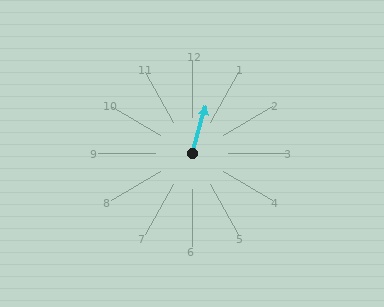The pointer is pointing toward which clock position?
Roughly 1 o'clock.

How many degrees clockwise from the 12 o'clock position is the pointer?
Approximately 16 degrees.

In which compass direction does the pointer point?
North.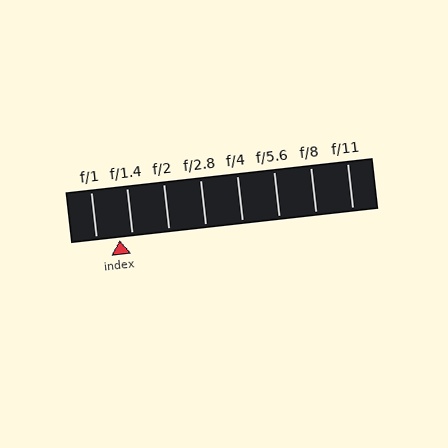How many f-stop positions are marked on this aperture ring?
There are 8 f-stop positions marked.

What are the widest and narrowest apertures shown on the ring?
The widest aperture shown is f/1 and the narrowest is f/11.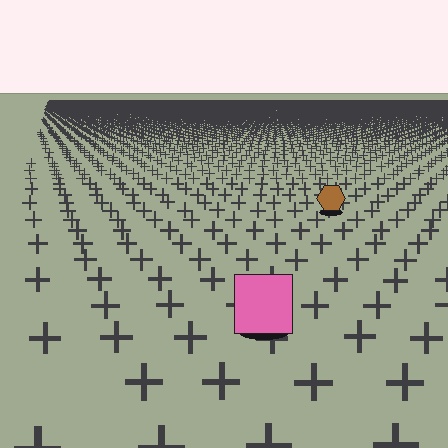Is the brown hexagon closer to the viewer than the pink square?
No. The pink square is closer — you can tell from the texture gradient: the ground texture is coarser near it.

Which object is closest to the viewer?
The pink square is closest. The texture marks near it are larger and more spread out.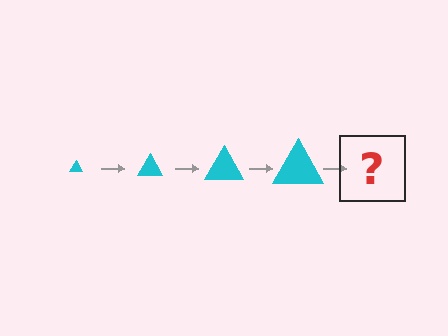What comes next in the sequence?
The next element should be a cyan triangle, larger than the previous one.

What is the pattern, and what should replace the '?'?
The pattern is that the triangle gets progressively larger each step. The '?' should be a cyan triangle, larger than the previous one.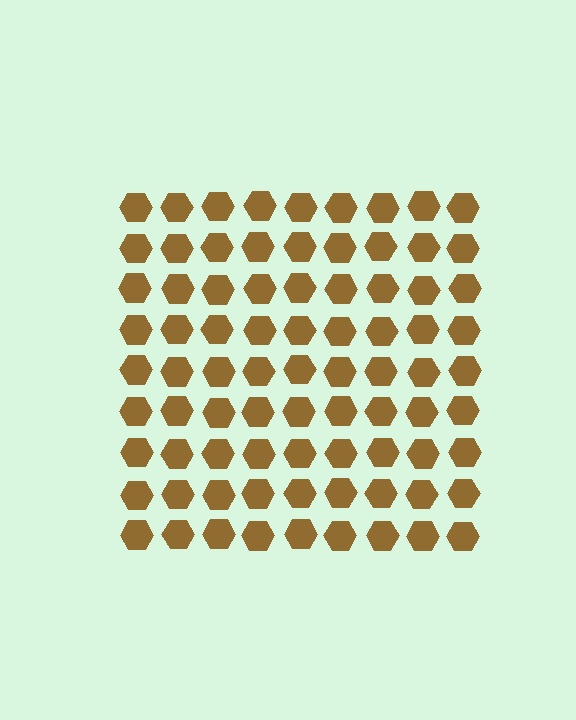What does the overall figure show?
The overall figure shows a square.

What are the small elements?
The small elements are hexagons.